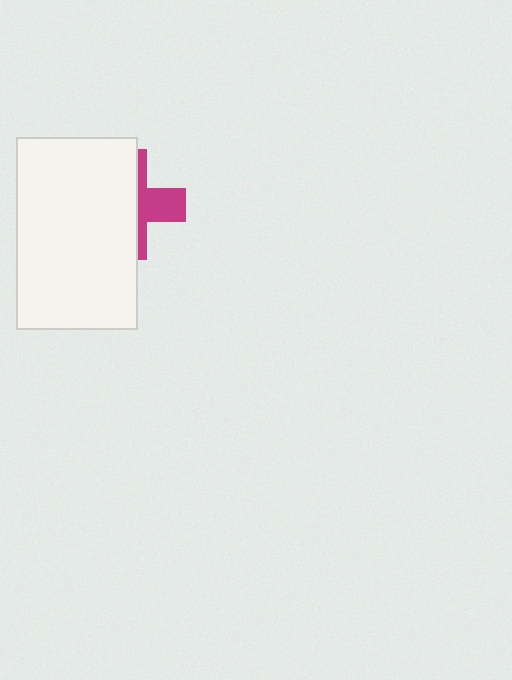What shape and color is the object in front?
The object in front is a white rectangle.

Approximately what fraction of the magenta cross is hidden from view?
Roughly 63% of the magenta cross is hidden behind the white rectangle.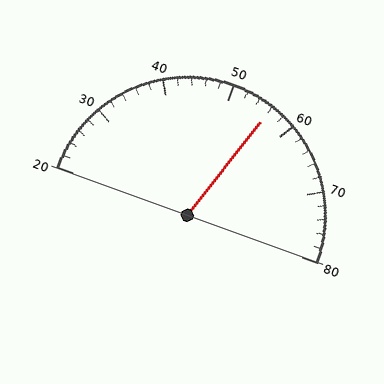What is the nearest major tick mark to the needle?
The nearest major tick mark is 60.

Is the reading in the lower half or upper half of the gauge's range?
The reading is in the upper half of the range (20 to 80).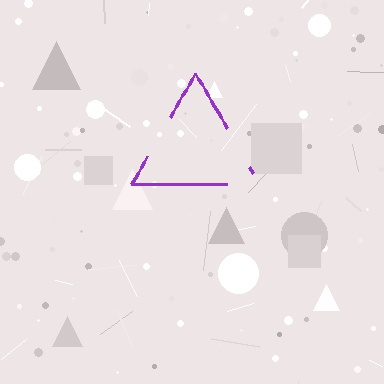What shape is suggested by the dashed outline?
The dashed outline suggests a triangle.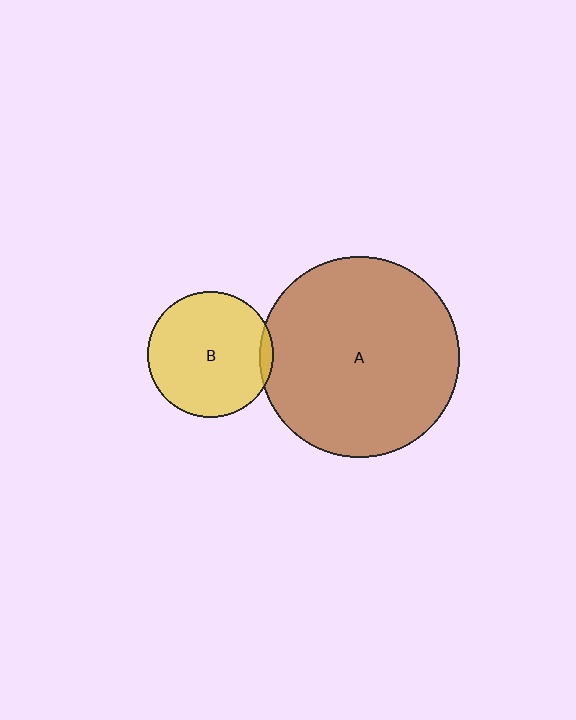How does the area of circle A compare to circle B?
Approximately 2.5 times.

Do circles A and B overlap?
Yes.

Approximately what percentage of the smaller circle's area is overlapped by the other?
Approximately 5%.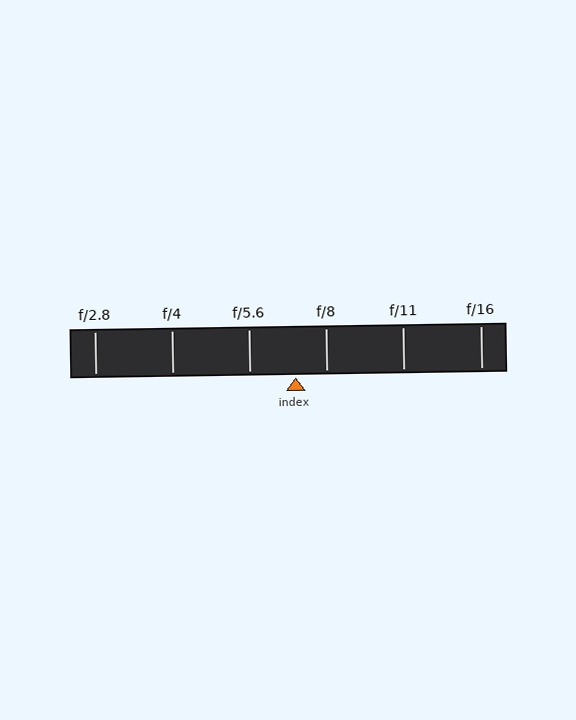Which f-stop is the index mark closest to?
The index mark is closest to f/8.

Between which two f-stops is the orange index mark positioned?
The index mark is between f/5.6 and f/8.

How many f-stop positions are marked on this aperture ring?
There are 6 f-stop positions marked.